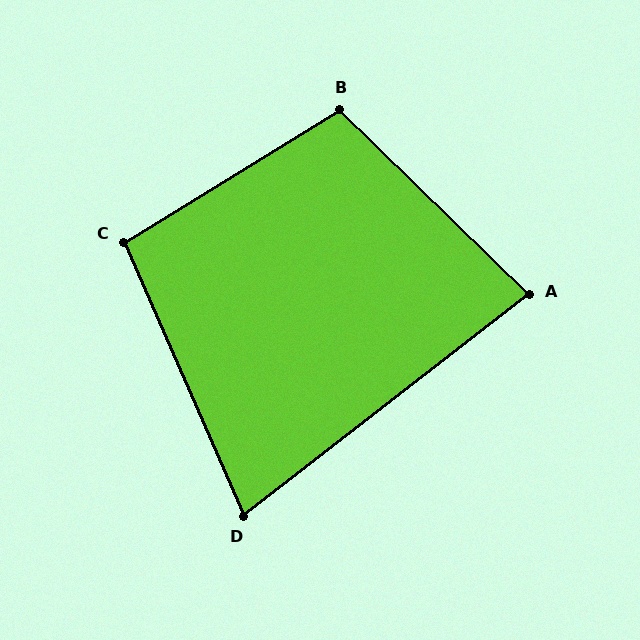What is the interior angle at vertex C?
Approximately 98 degrees (obtuse).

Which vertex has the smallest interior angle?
D, at approximately 76 degrees.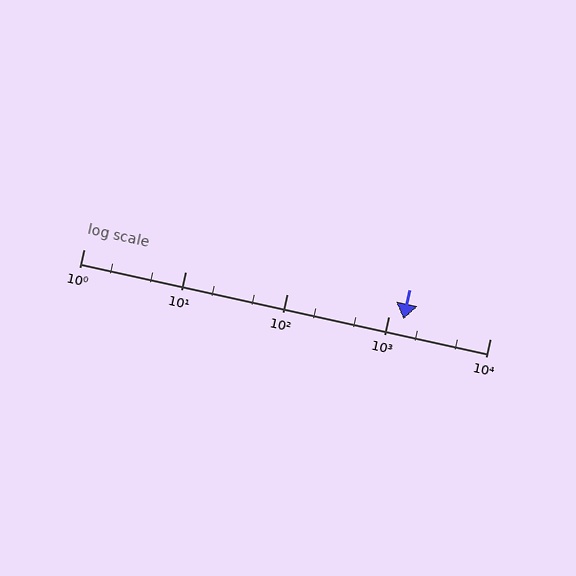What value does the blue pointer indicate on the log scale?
The pointer indicates approximately 1400.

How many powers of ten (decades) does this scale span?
The scale spans 4 decades, from 1 to 10000.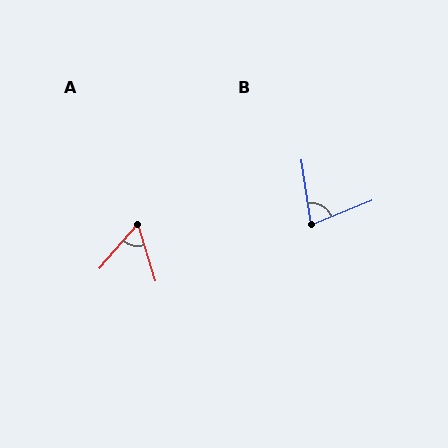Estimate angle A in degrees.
Approximately 58 degrees.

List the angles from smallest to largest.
A (58°), B (77°).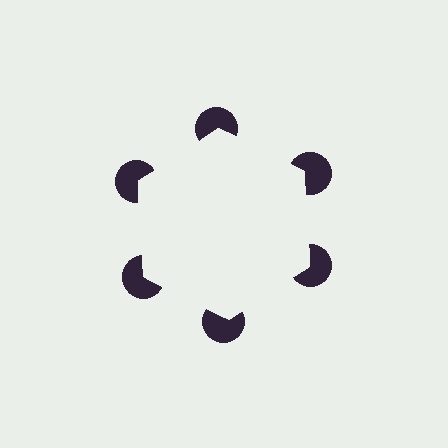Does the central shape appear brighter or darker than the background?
It typically appears slightly brighter than the background, even though no actual brightness change is drawn.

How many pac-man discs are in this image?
There are 6 — one at each vertex of the illusory hexagon.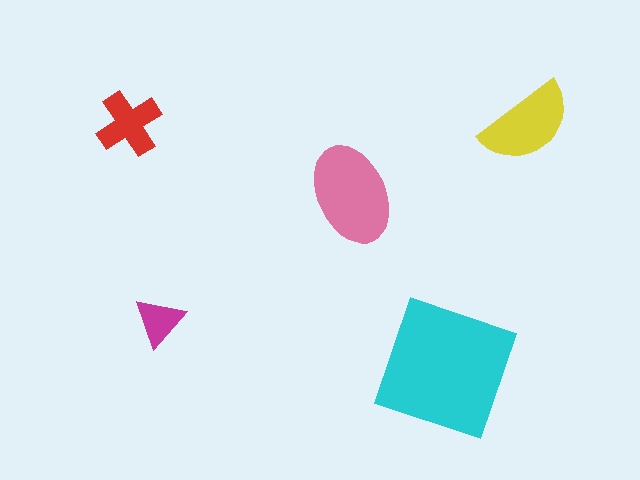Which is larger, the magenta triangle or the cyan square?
The cyan square.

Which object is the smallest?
The magenta triangle.